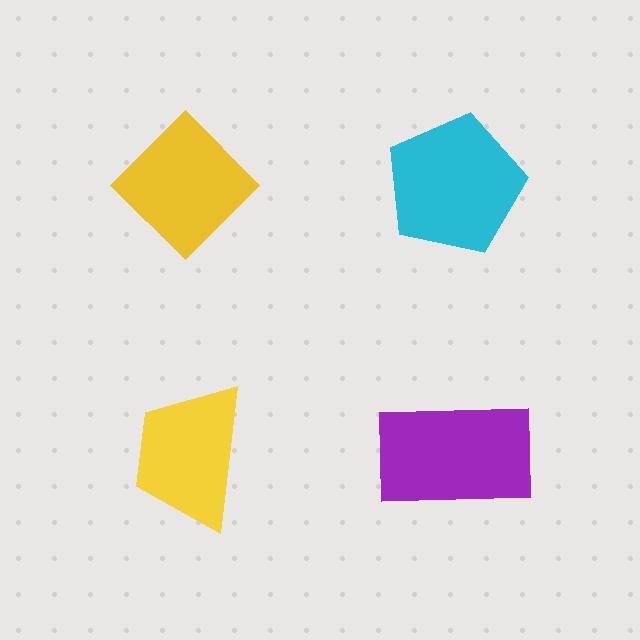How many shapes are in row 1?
2 shapes.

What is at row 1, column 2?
A cyan pentagon.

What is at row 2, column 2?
A purple rectangle.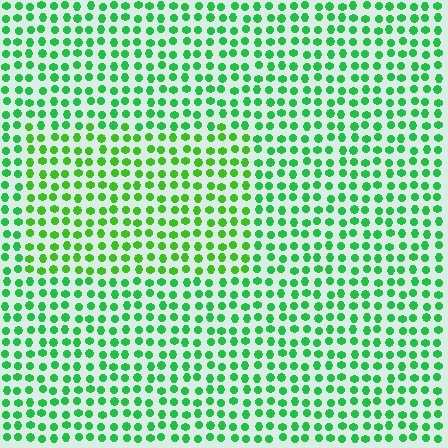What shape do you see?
I see a rectangle.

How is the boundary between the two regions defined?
The boundary is defined purely by a slight shift in hue (about 25 degrees). Spacing, size, and orientation are identical on both sides.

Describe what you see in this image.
The image is filled with small green elements in a uniform arrangement. A rectangle-shaped region is visible where the elements are tinted to a slightly different hue, forming a subtle color boundary.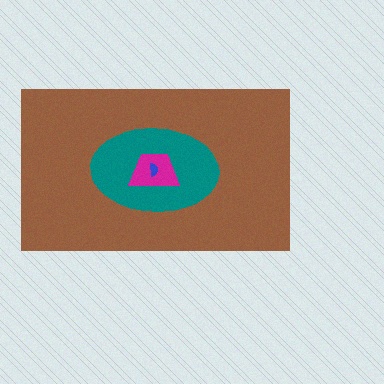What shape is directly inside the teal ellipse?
The magenta trapezoid.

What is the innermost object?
The blue semicircle.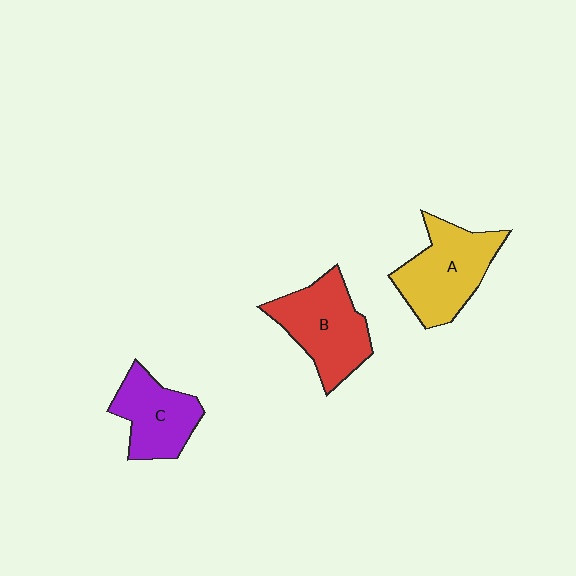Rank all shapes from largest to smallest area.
From largest to smallest: A (yellow), B (red), C (purple).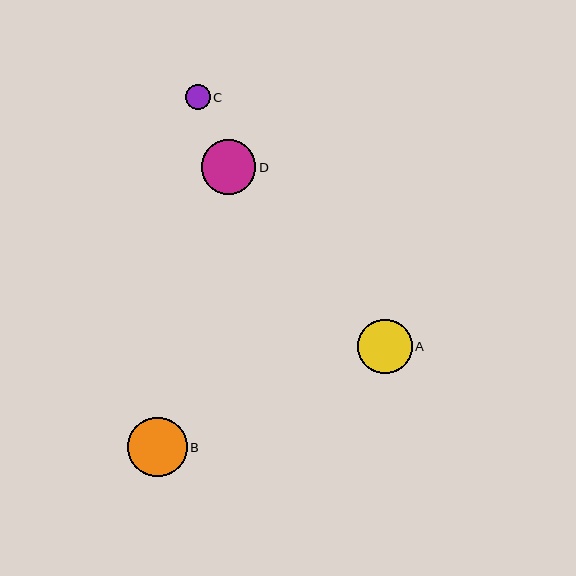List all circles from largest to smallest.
From largest to smallest: B, D, A, C.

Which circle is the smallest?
Circle C is the smallest with a size of approximately 25 pixels.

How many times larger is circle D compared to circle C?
Circle D is approximately 2.2 times the size of circle C.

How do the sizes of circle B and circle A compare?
Circle B and circle A are approximately the same size.